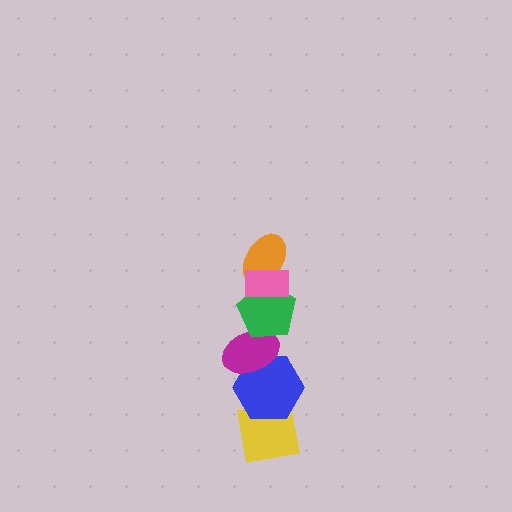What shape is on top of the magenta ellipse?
The green pentagon is on top of the magenta ellipse.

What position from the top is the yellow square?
The yellow square is 6th from the top.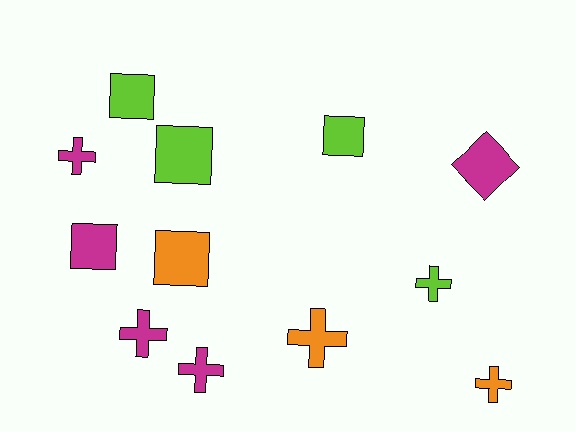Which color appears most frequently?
Magenta, with 5 objects.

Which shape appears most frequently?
Cross, with 6 objects.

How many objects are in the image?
There are 12 objects.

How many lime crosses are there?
There is 1 lime cross.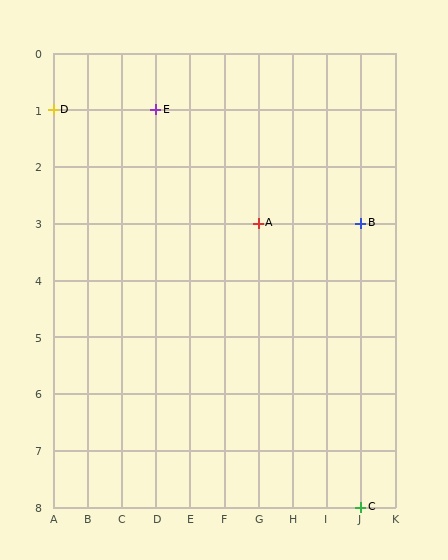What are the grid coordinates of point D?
Point D is at grid coordinates (A, 1).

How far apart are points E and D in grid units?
Points E and D are 3 columns apart.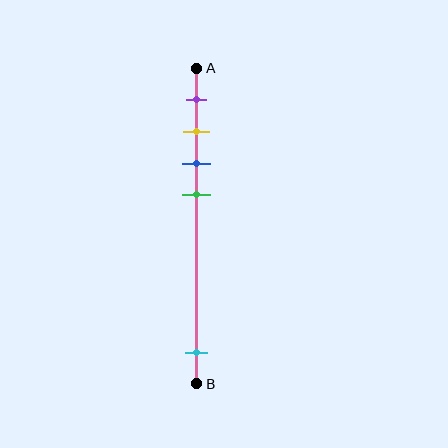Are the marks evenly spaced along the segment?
No, the marks are not evenly spaced.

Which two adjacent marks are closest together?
The yellow and blue marks are the closest adjacent pair.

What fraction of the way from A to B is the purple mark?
The purple mark is approximately 10% (0.1) of the way from A to B.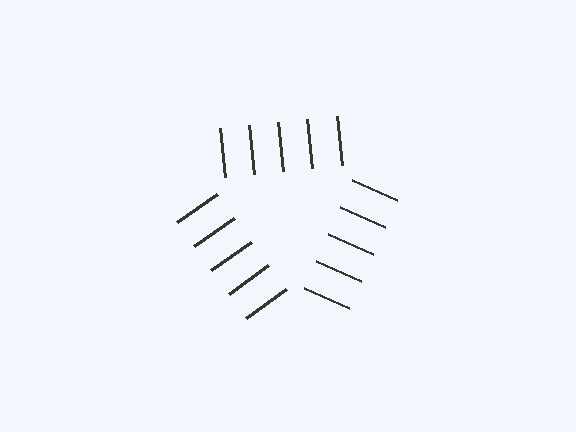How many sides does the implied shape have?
3 sides — the line-ends trace a triangle.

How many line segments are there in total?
15 — 5 along each of the 3 edges.